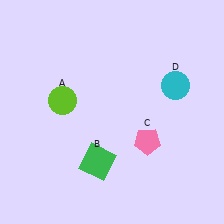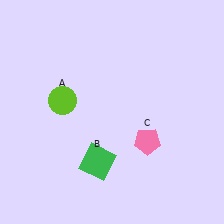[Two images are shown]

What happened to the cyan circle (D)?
The cyan circle (D) was removed in Image 2. It was in the top-right area of Image 1.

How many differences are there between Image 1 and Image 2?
There is 1 difference between the two images.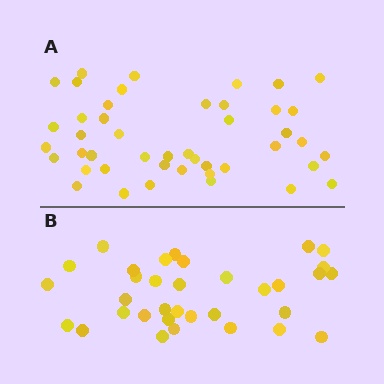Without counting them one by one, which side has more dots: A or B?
Region A (the top region) has more dots.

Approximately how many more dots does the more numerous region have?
Region A has roughly 12 or so more dots than region B.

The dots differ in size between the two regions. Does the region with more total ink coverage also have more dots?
No. Region B has more total ink coverage because its dots are larger, but region A actually contains more individual dots. Total area can be misleading — the number of items is what matters here.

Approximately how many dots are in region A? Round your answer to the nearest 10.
About 40 dots. (The exact count is 45, which rounds to 40.)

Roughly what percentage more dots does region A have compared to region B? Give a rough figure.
About 30% more.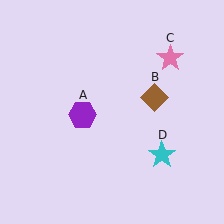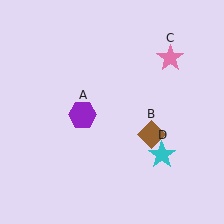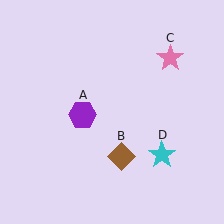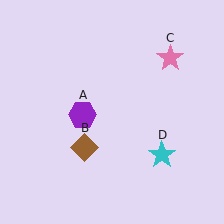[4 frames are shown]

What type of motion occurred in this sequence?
The brown diamond (object B) rotated clockwise around the center of the scene.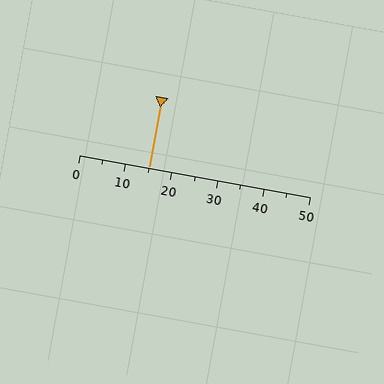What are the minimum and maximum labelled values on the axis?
The axis runs from 0 to 50.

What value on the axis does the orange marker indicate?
The marker indicates approximately 15.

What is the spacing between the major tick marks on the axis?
The major ticks are spaced 10 apart.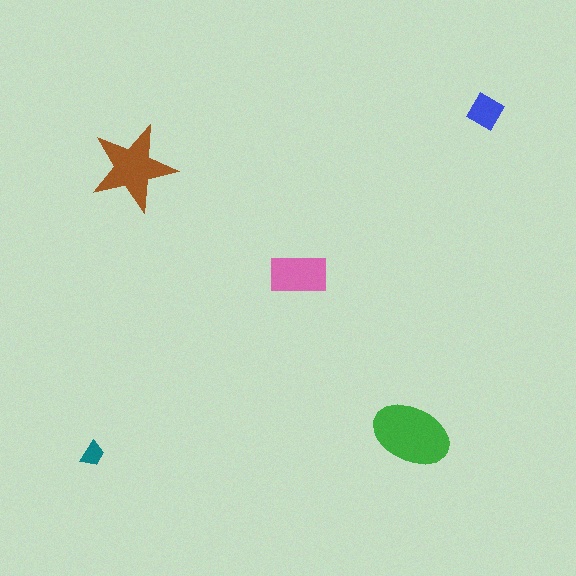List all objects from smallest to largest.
The teal trapezoid, the blue diamond, the pink rectangle, the brown star, the green ellipse.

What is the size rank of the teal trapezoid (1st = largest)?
5th.